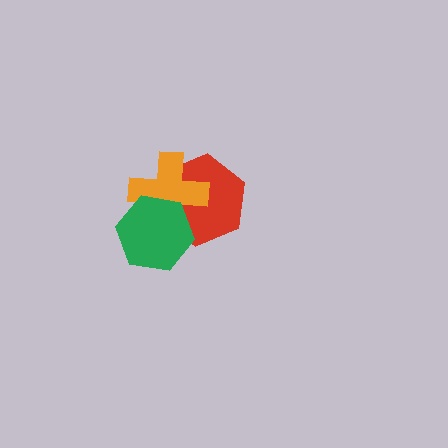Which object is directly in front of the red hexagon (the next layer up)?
The orange cross is directly in front of the red hexagon.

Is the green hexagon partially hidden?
No, no other shape covers it.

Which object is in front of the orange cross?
The green hexagon is in front of the orange cross.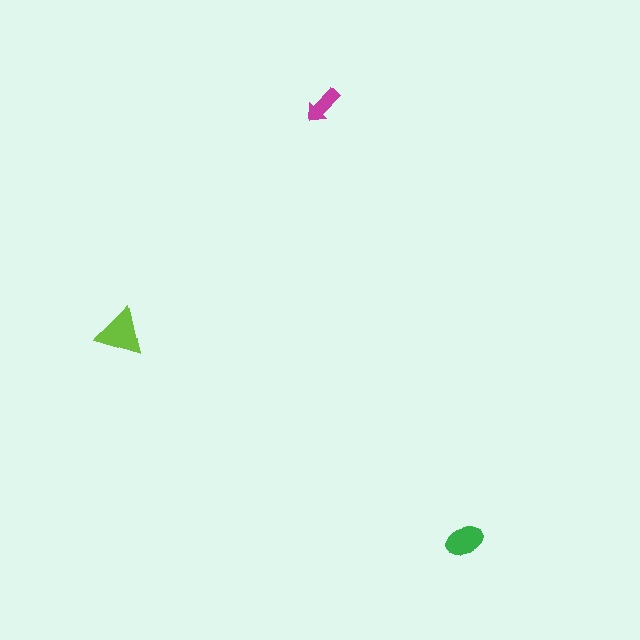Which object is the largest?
The lime triangle.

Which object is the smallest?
The magenta arrow.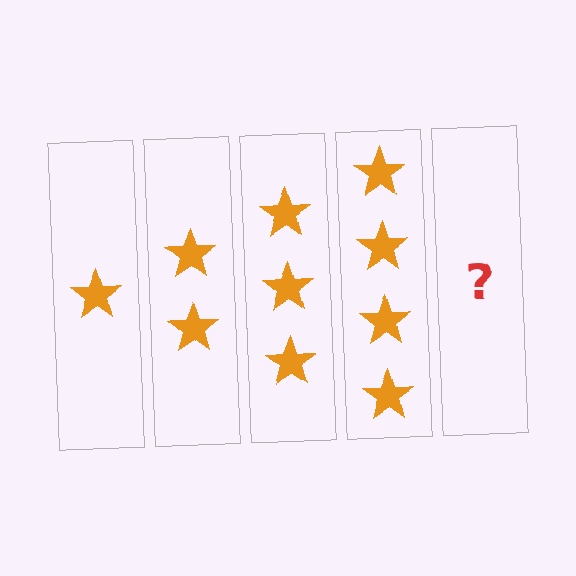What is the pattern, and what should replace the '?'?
The pattern is that each step adds one more star. The '?' should be 5 stars.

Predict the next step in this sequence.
The next step is 5 stars.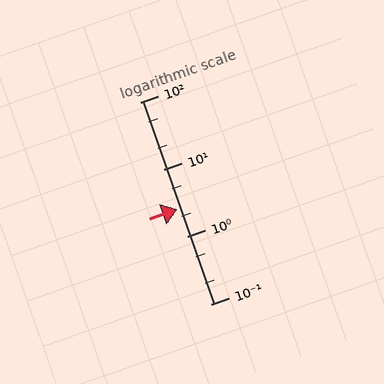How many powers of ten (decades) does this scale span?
The scale spans 3 decades, from 0.1 to 100.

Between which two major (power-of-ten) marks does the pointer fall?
The pointer is between 1 and 10.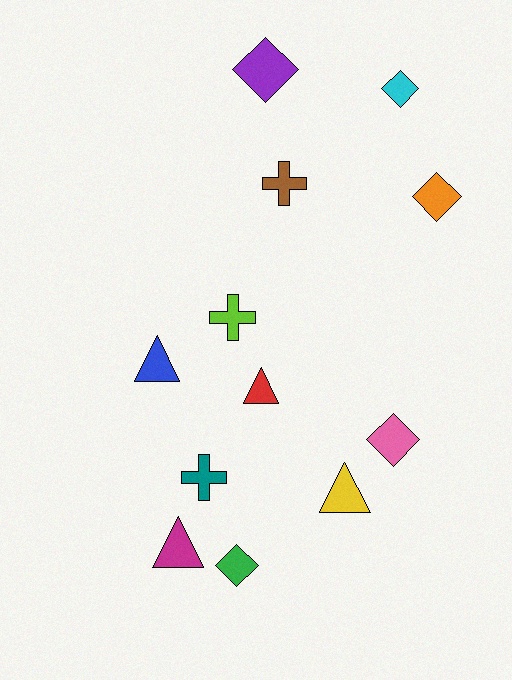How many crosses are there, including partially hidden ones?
There are 3 crosses.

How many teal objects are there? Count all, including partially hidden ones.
There is 1 teal object.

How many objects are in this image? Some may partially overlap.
There are 12 objects.